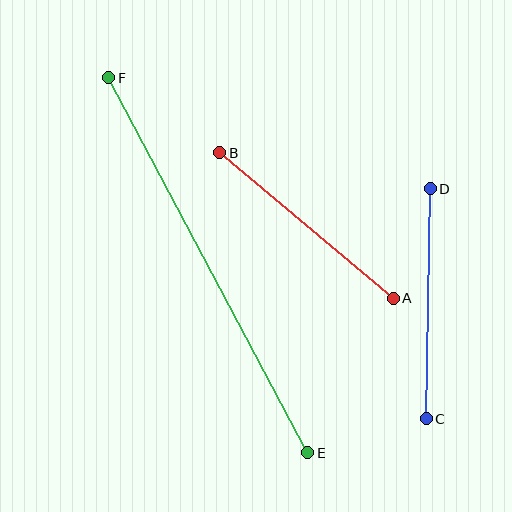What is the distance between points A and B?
The distance is approximately 226 pixels.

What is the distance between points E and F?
The distance is approximately 424 pixels.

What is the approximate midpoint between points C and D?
The midpoint is at approximately (428, 304) pixels.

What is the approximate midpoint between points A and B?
The midpoint is at approximately (307, 226) pixels.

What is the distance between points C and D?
The distance is approximately 230 pixels.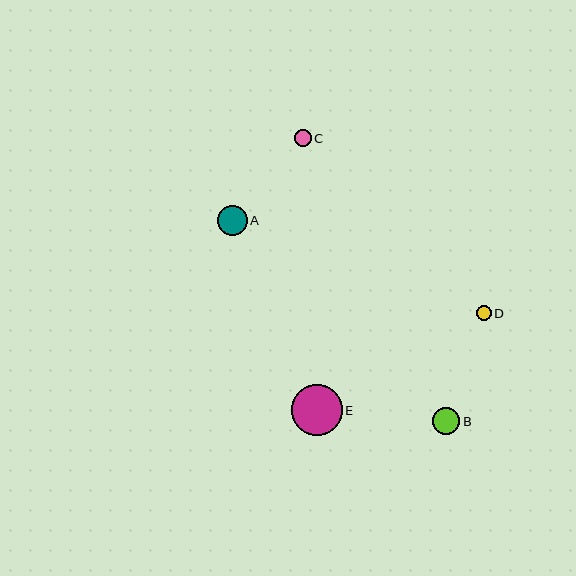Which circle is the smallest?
Circle D is the smallest with a size of approximately 15 pixels.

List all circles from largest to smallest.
From largest to smallest: E, A, B, C, D.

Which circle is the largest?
Circle E is the largest with a size of approximately 51 pixels.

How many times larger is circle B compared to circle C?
Circle B is approximately 1.6 times the size of circle C.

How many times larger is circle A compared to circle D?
Circle A is approximately 2.0 times the size of circle D.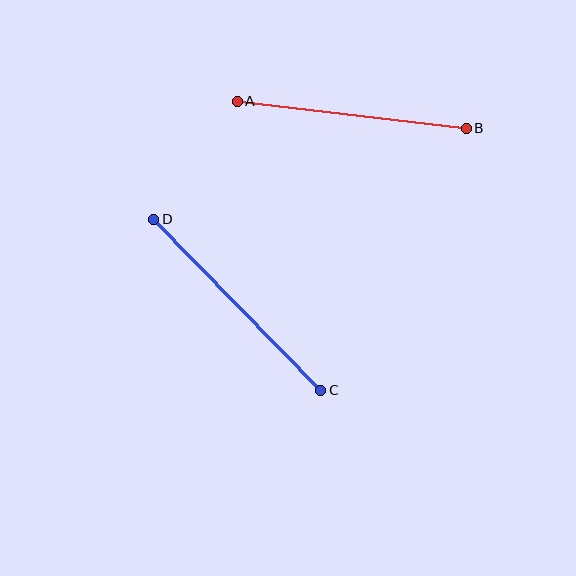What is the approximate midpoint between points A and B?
The midpoint is at approximately (352, 115) pixels.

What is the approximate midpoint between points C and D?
The midpoint is at approximately (237, 305) pixels.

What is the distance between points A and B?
The distance is approximately 231 pixels.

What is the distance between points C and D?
The distance is approximately 239 pixels.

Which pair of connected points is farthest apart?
Points C and D are farthest apart.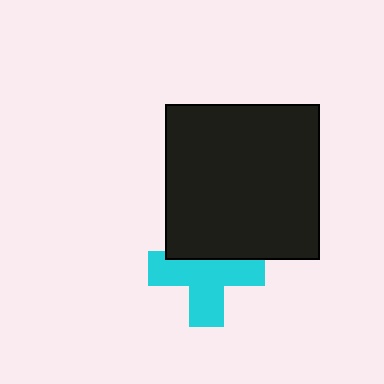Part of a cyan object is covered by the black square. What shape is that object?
It is a cross.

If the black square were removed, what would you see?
You would see the complete cyan cross.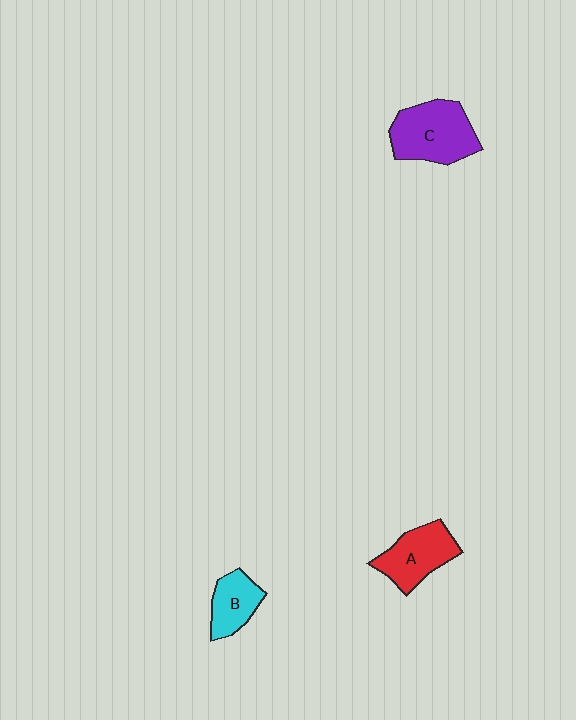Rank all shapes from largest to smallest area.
From largest to smallest: C (purple), A (red), B (cyan).